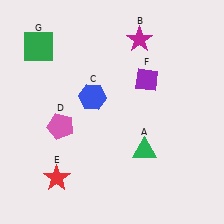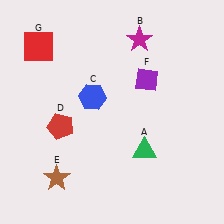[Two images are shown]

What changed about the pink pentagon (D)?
In Image 1, D is pink. In Image 2, it changed to red.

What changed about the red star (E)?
In Image 1, E is red. In Image 2, it changed to brown.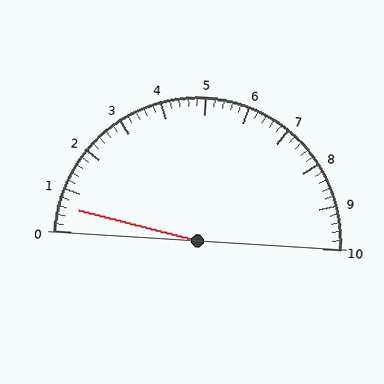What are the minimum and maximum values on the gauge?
The gauge ranges from 0 to 10.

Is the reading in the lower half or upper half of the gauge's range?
The reading is in the lower half of the range (0 to 10).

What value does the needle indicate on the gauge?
The needle indicates approximately 0.6.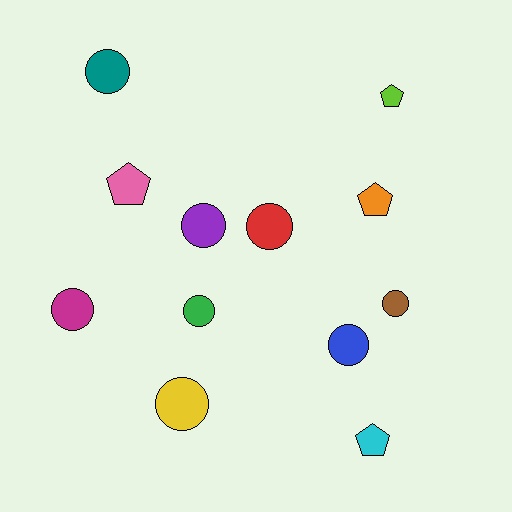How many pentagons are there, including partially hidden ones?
There are 4 pentagons.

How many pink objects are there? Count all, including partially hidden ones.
There is 1 pink object.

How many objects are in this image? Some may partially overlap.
There are 12 objects.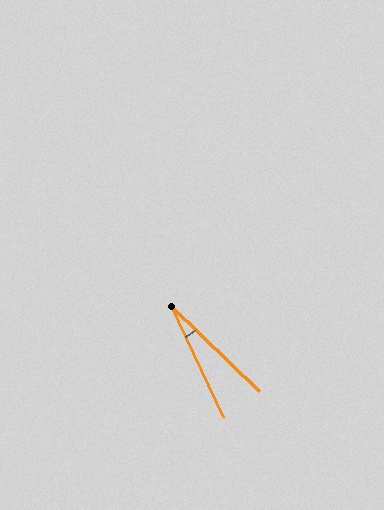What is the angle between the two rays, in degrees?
Approximately 21 degrees.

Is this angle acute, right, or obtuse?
It is acute.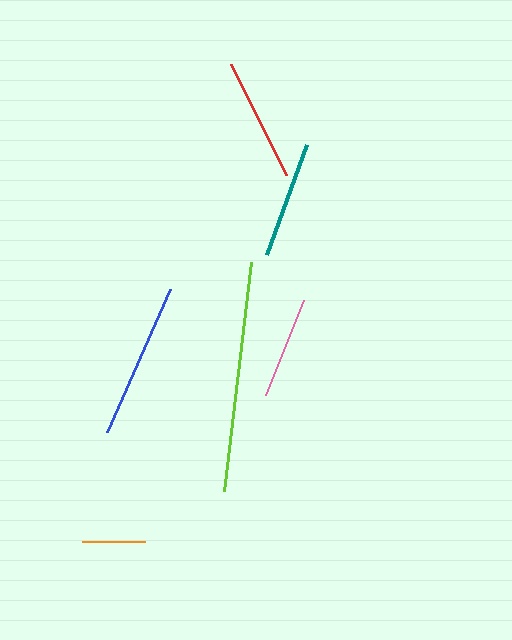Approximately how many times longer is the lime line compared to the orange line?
The lime line is approximately 3.7 times the length of the orange line.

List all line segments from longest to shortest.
From longest to shortest: lime, blue, red, teal, pink, orange.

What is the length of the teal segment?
The teal segment is approximately 118 pixels long.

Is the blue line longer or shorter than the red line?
The blue line is longer than the red line.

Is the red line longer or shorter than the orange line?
The red line is longer than the orange line.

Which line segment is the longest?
The lime line is the longest at approximately 230 pixels.